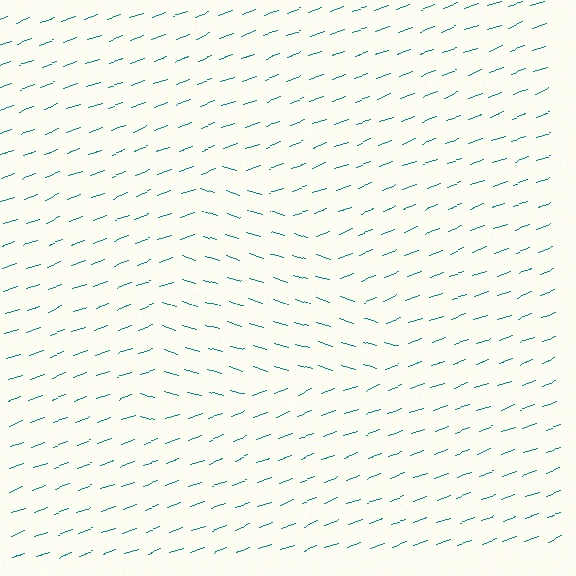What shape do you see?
I see a triangle.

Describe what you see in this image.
The image is filled with small teal line segments. A triangle region in the image has lines oriented differently from the surrounding lines, creating a visible texture boundary.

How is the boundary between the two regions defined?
The boundary is defined purely by a change in line orientation (approximately 37 degrees difference). All lines are the same color and thickness.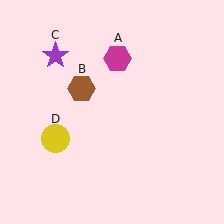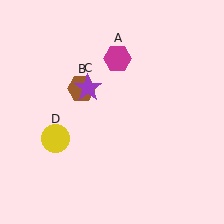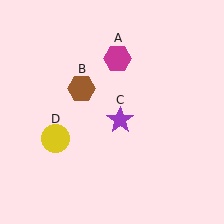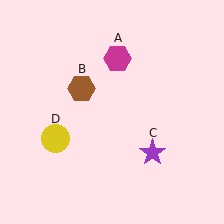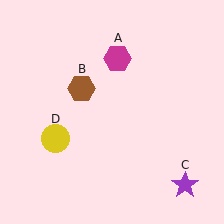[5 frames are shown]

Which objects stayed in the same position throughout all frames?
Magenta hexagon (object A) and brown hexagon (object B) and yellow circle (object D) remained stationary.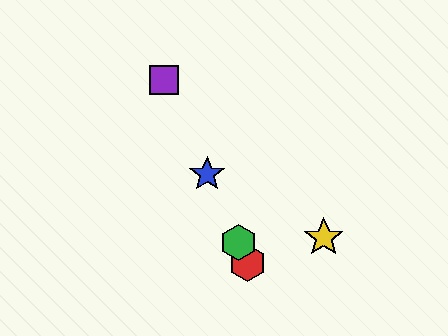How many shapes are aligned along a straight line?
4 shapes (the red hexagon, the blue star, the green hexagon, the purple square) are aligned along a straight line.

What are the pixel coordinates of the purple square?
The purple square is at (164, 80).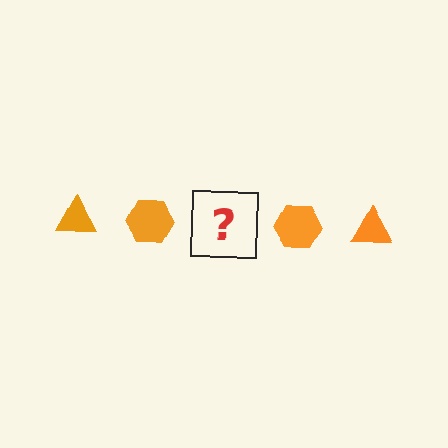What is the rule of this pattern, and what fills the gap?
The rule is that the pattern cycles through triangle, hexagon shapes in orange. The gap should be filled with an orange triangle.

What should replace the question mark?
The question mark should be replaced with an orange triangle.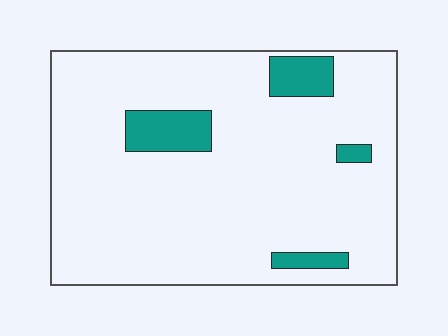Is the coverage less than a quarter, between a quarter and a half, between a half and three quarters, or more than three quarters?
Less than a quarter.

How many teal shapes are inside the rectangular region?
4.